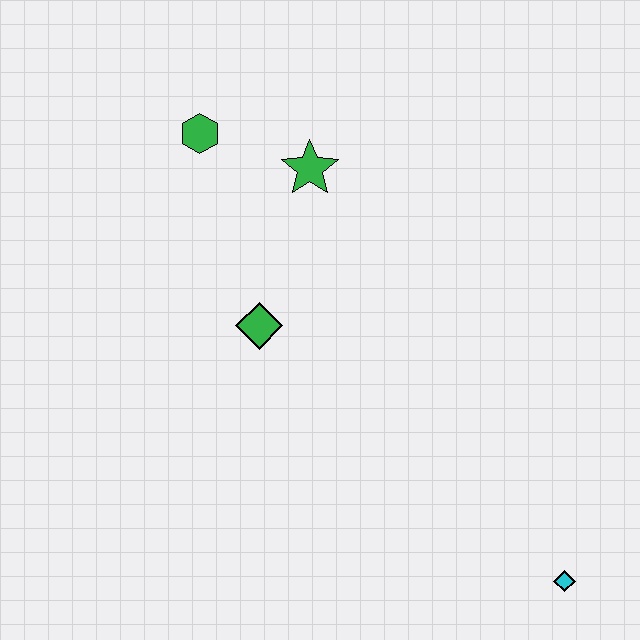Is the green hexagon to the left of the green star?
Yes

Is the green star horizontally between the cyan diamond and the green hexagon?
Yes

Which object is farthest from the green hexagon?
The cyan diamond is farthest from the green hexagon.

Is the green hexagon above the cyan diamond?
Yes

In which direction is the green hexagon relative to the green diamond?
The green hexagon is above the green diamond.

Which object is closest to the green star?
The green hexagon is closest to the green star.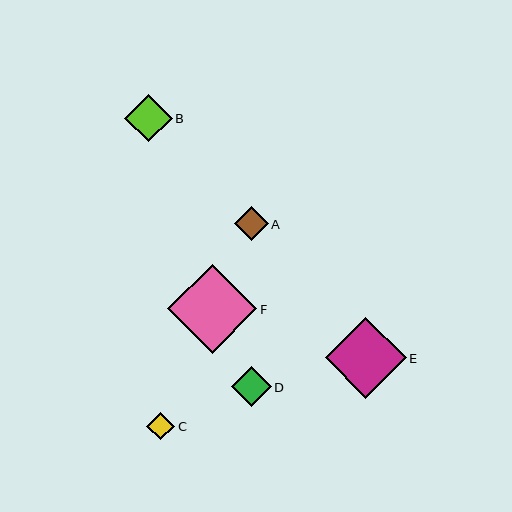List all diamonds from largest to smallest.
From largest to smallest: F, E, B, D, A, C.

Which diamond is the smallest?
Diamond C is the smallest with a size of approximately 28 pixels.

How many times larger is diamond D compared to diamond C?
Diamond D is approximately 1.4 times the size of diamond C.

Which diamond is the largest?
Diamond F is the largest with a size of approximately 89 pixels.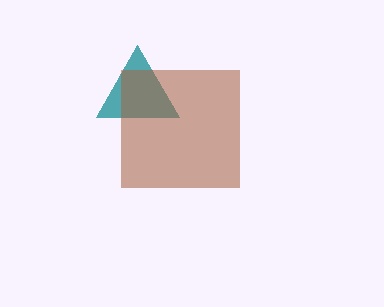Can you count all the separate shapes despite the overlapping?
Yes, there are 2 separate shapes.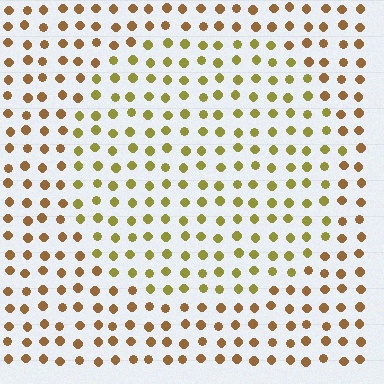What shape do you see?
I see a circle.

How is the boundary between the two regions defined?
The boundary is defined purely by a slight shift in hue (about 32 degrees). Spacing, size, and orientation are identical on both sides.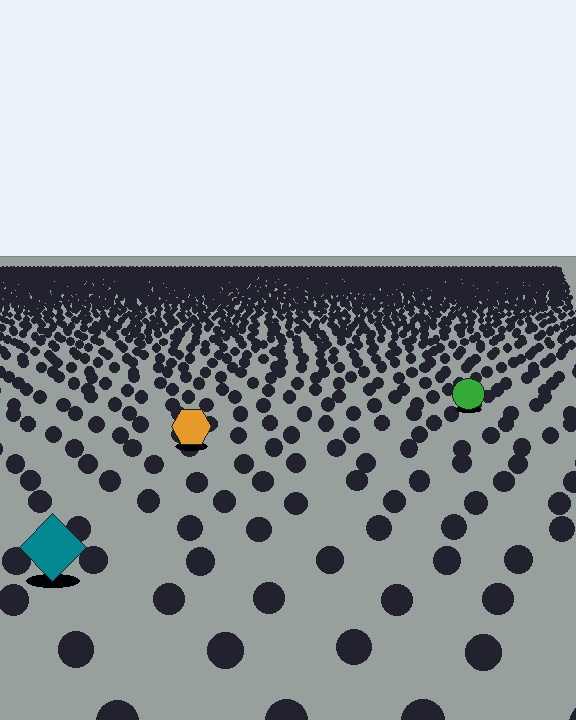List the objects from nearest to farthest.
From nearest to farthest: the teal diamond, the orange hexagon, the green circle.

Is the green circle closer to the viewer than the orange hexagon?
No. The orange hexagon is closer — you can tell from the texture gradient: the ground texture is coarser near it.